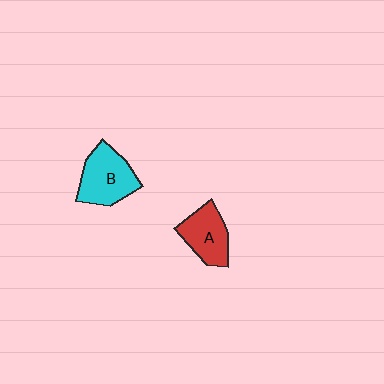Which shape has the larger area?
Shape B (cyan).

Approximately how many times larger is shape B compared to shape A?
Approximately 1.2 times.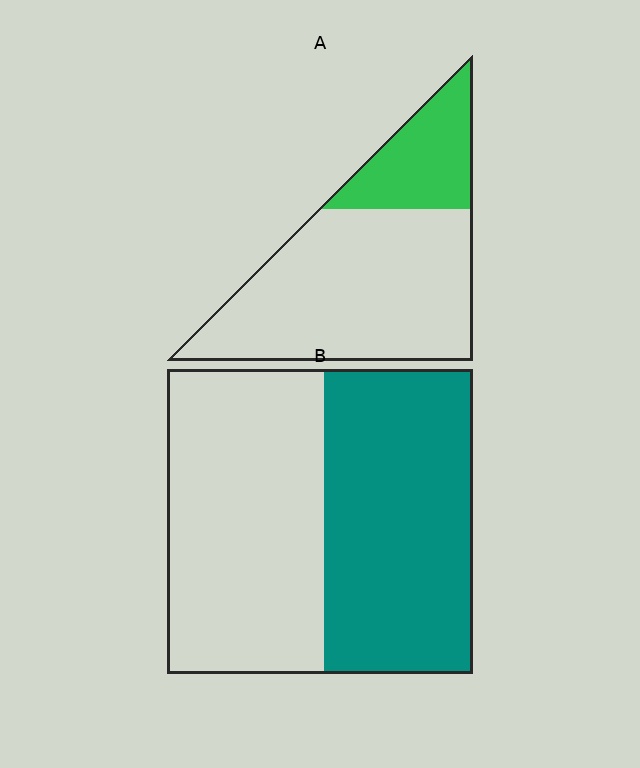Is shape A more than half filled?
No.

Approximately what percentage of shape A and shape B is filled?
A is approximately 25% and B is approximately 50%.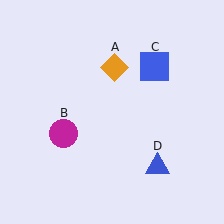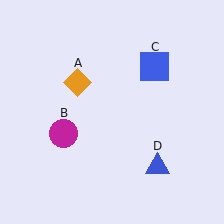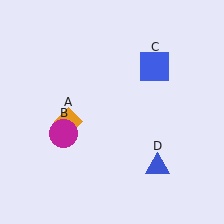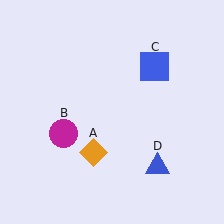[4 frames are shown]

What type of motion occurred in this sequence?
The orange diamond (object A) rotated counterclockwise around the center of the scene.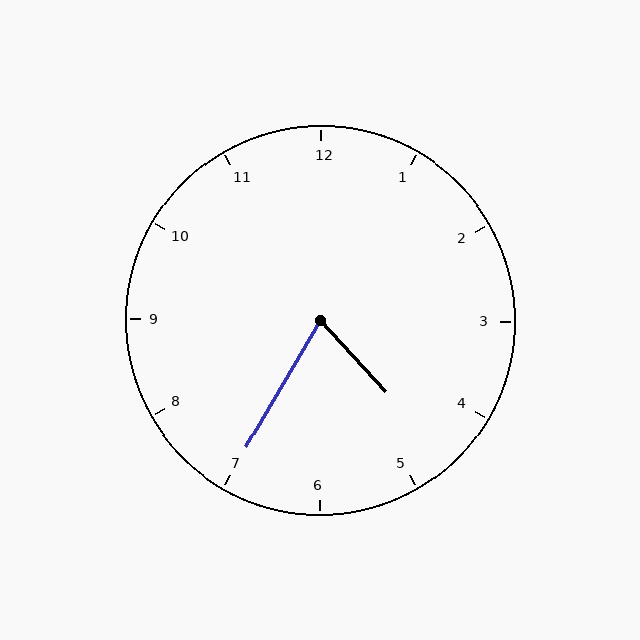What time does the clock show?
4:35.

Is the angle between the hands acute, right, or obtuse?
It is acute.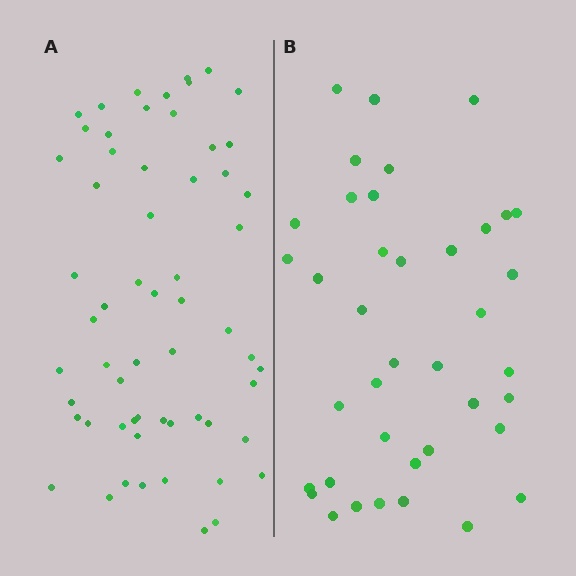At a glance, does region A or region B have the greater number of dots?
Region A (the left region) has more dots.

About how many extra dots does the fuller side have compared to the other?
Region A has approximately 20 more dots than region B.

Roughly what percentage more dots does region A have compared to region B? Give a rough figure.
About 55% more.